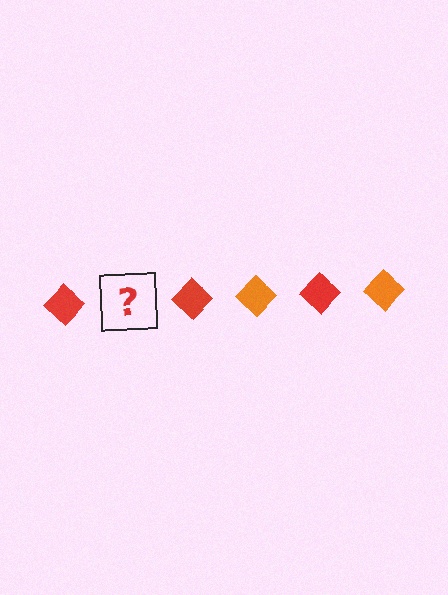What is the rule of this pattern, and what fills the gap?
The rule is that the pattern cycles through red, orange diamonds. The gap should be filled with an orange diamond.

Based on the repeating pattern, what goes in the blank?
The blank should be an orange diamond.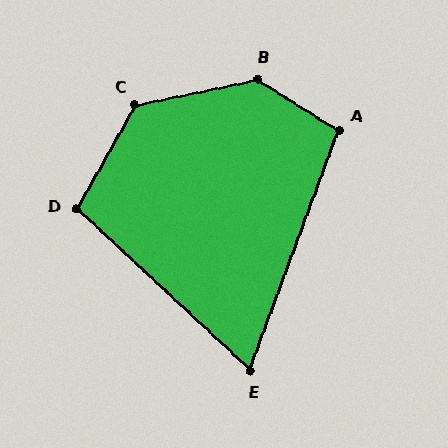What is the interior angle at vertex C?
Approximately 131 degrees (obtuse).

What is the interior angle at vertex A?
Approximately 102 degrees (obtuse).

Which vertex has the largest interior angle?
B, at approximately 136 degrees.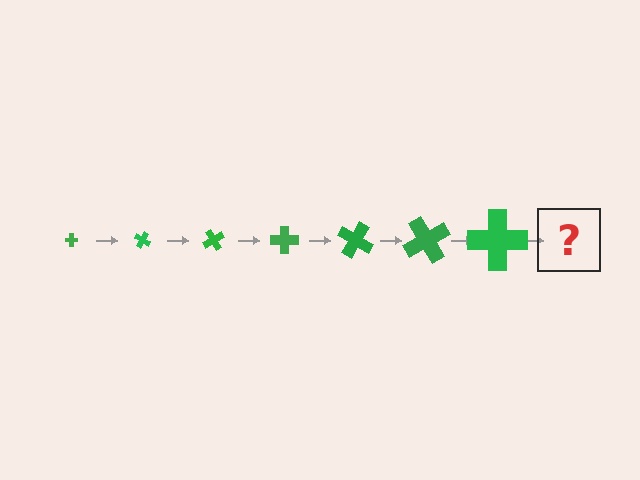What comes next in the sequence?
The next element should be a cross, larger than the previous one and rotated 210 degrees from the start.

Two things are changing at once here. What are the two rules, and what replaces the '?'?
The two rules are that the cross grows larger each step and it rotates 30 degrees each step. The '?' should be a cross, larger than the previous one and rotated 210 degrees from the start.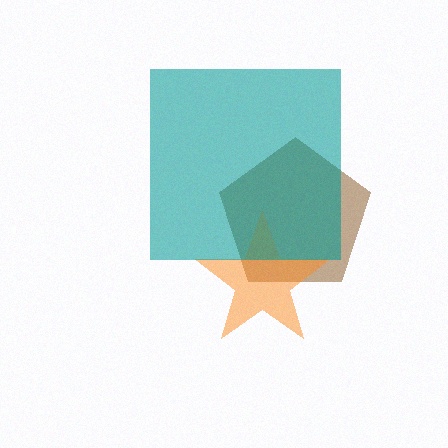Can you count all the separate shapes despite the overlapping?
Yes, there are 3 separate shapes.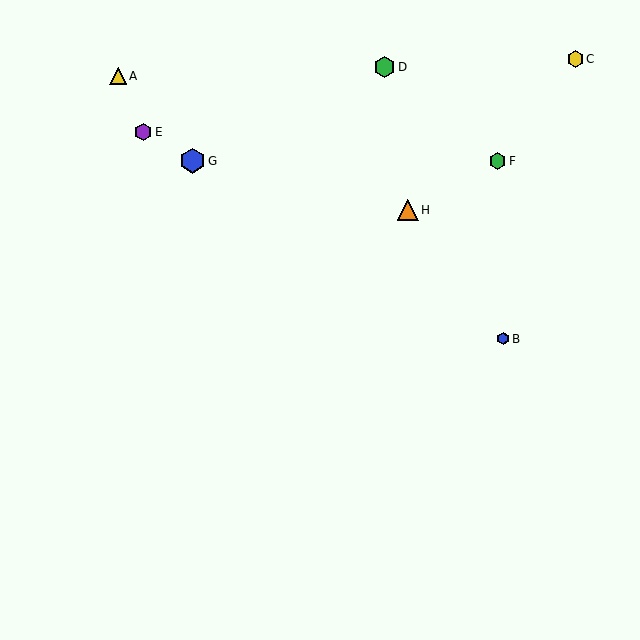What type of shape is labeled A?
Shape A is a yellow triangle.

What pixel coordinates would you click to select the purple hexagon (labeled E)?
Click at (143, 132) to select the purple hexagon E.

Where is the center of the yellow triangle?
The center of the yellow triangle is at (118, 76).